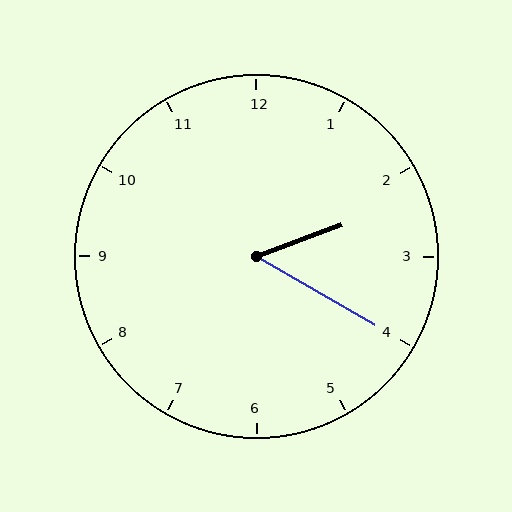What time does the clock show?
2:20.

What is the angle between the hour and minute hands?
Approximately 50 degrees.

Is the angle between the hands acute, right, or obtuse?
It is acute.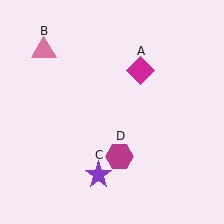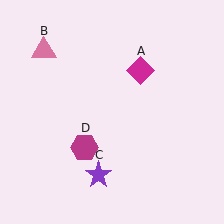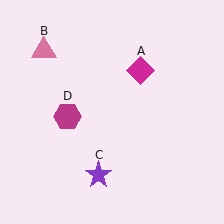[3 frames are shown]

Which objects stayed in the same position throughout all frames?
Magenta diamond (object A) and pink triangle (object B) and purple star (object C) remained stationary.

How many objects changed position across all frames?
1 object changed position: magenta hexagon (object D).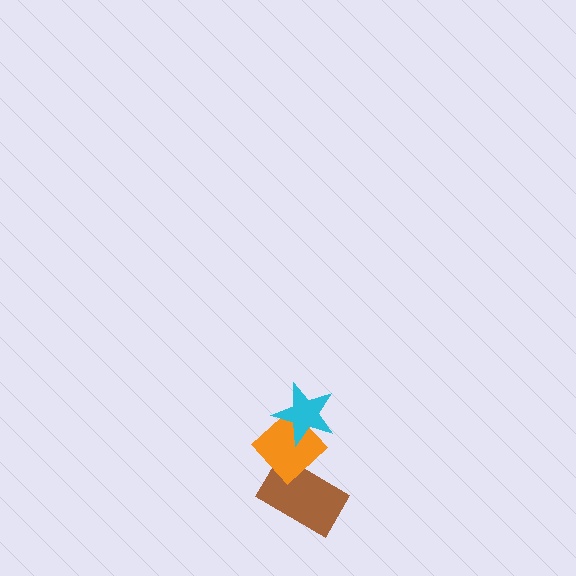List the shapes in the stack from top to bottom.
From top to bottom: the cyan star, the orange diamond, the brown rectangle.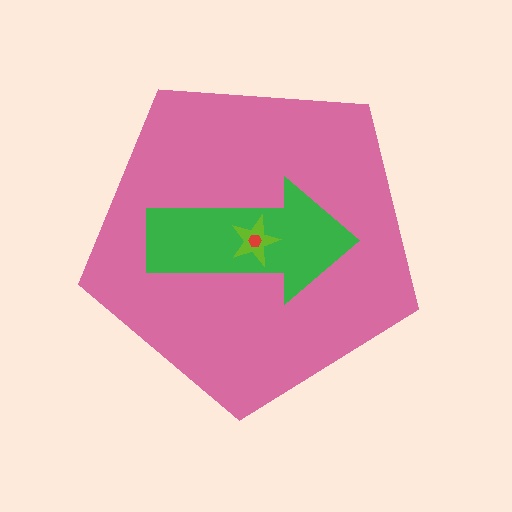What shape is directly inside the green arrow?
The lime star.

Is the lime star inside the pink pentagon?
Yes.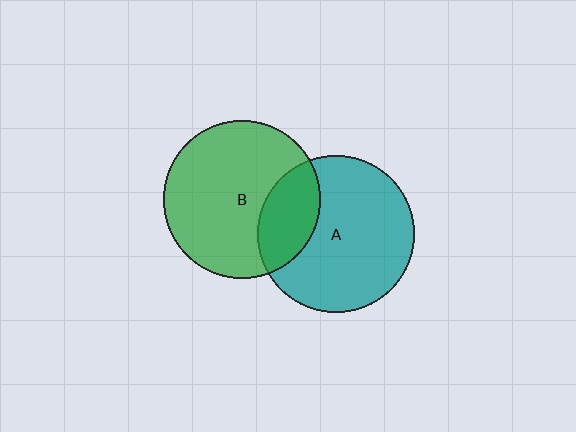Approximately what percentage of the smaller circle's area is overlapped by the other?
Approximately 25%.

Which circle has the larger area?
Circle B (green).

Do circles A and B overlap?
Yes.